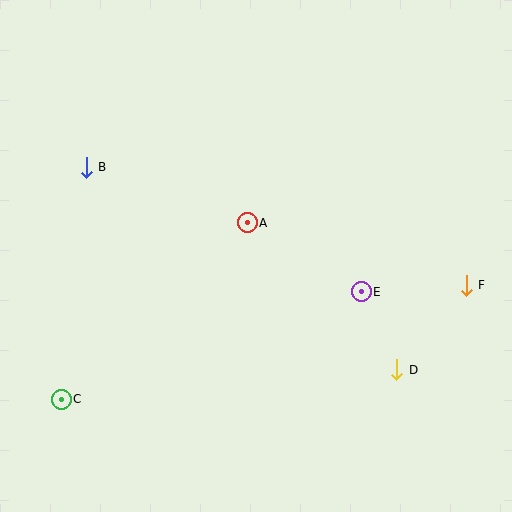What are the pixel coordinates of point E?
Point E is at (361, 292).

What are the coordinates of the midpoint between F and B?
The midpoint between F and B is at (276, 226).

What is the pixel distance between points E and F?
The distance between E and F is 105 pixels.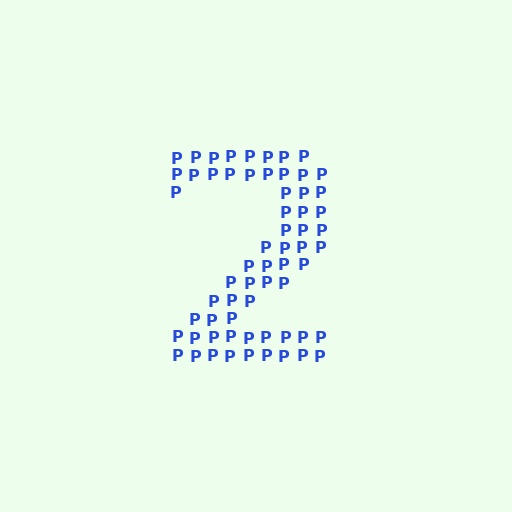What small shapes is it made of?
It is made of small letter P's.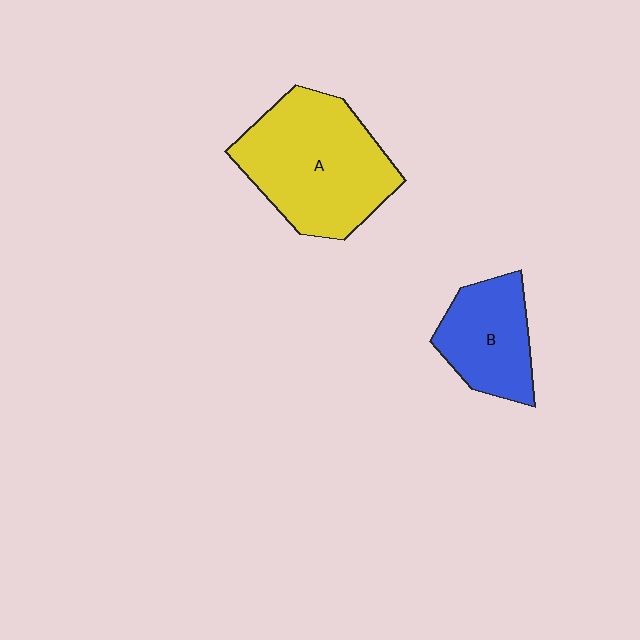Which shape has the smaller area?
Shape B (blue).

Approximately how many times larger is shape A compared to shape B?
Approximately 1.8 times.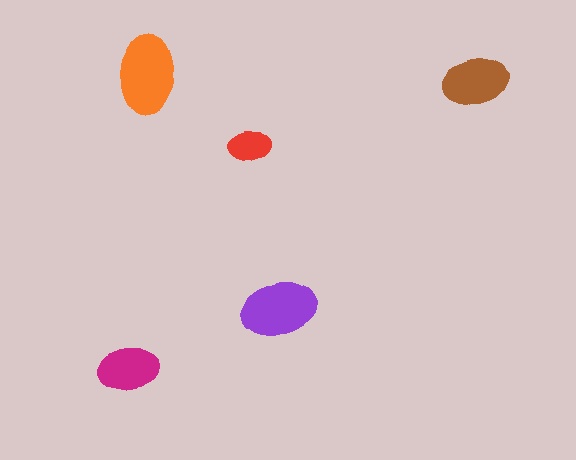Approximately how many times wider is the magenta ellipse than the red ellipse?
About 1.5 times wider.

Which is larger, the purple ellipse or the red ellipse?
The purple one.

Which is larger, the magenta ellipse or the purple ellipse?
The purple one.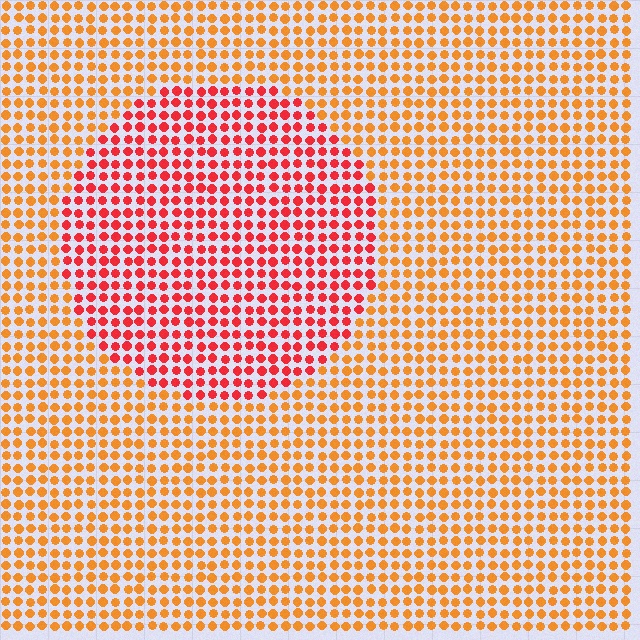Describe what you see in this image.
The image is filled with small orange elements in a uniform arrangement. A circle-shaped region is visible where the elements are tinted to a slightly different hue, forming a subtle color boundary.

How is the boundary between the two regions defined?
The boundary is defined purely by a slight shift in hue (about 34 degrees). Spacing, size, and orientation are identical on both sides.